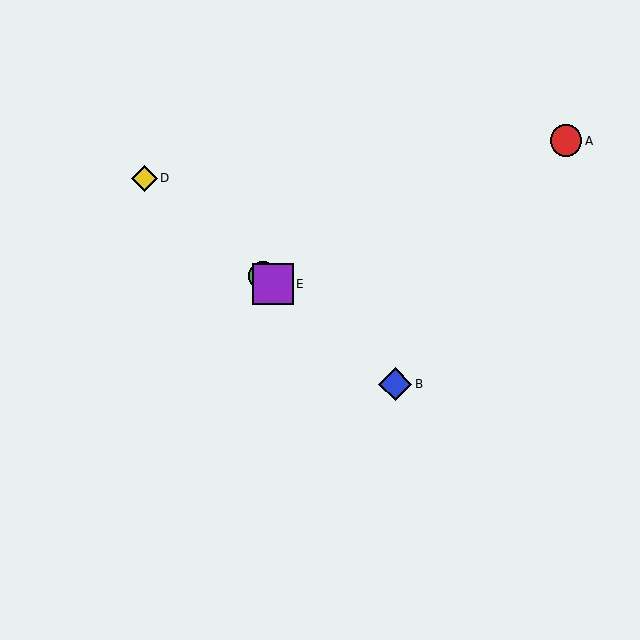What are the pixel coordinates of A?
Object A is at (566, 141).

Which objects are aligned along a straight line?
Objects B, C, D, E are aligned along a straight line.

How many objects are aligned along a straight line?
4 objects (B, C, D, E) are aligned along a straight line.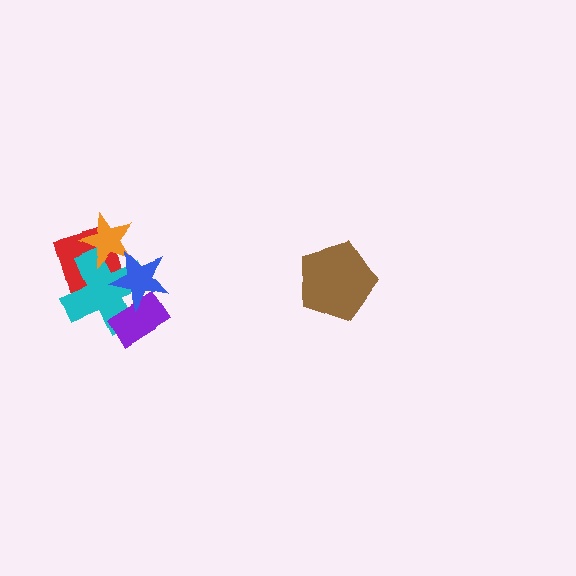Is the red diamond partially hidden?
Yes, it is partially covered by another shape.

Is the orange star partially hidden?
Yes, it is partially covered by another shape.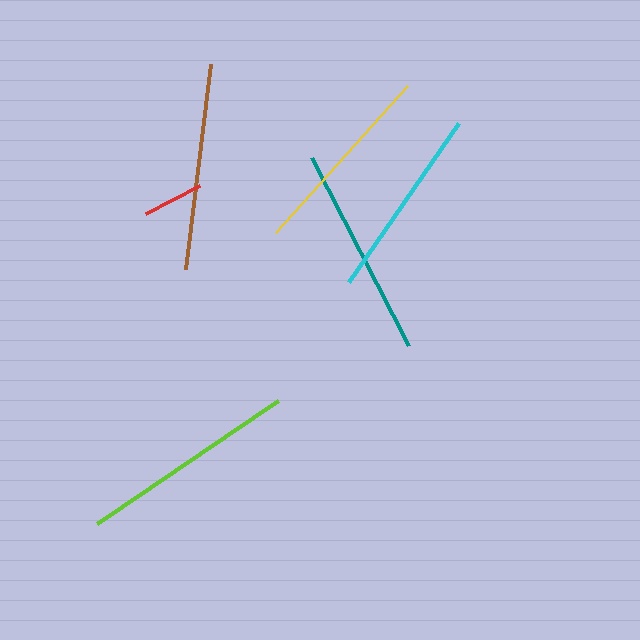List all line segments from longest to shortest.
From longest to shortest: lime, teal, brown, yellow, cyan, red.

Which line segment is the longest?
The lime line is the longest at approximately 219 pixels.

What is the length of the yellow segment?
The yellow segment is approximately 198 pixels long.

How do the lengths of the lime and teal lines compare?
The lime and teal lines are approximately the same length.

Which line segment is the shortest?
The red line is the shortest at approximately 61 pixels.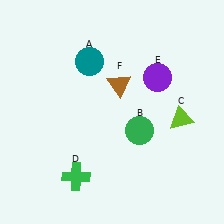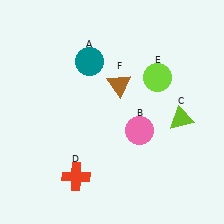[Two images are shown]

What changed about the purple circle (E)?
In Image 1, E is purple. In Image 2, it changed to lime.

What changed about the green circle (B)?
In Image 1, B is green. In Image 2, it changed to pink.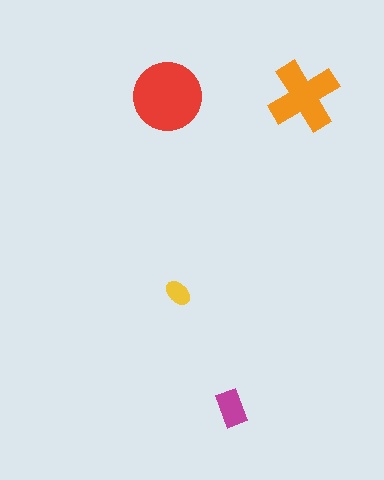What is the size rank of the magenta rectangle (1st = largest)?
3rd.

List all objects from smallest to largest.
The yellow ellipse, the magenta rectangle, the orange cross, the red circle.